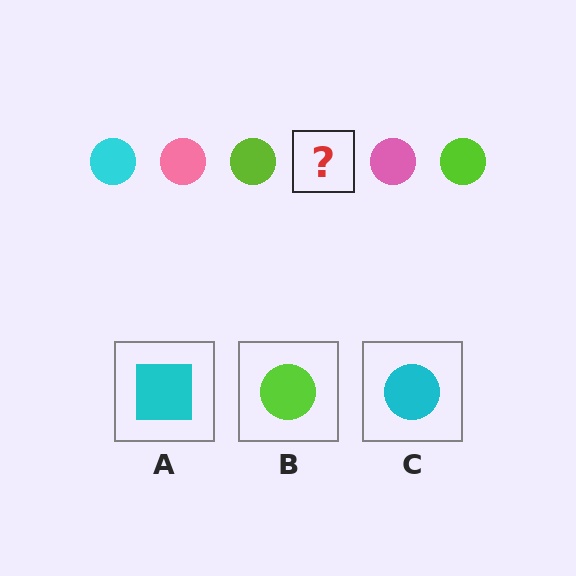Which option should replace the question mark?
Option C.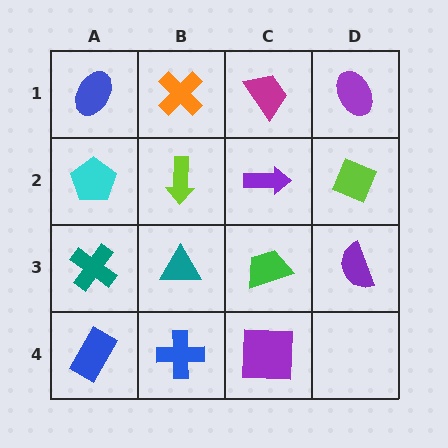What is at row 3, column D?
A purple semicircle.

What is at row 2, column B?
A lime arrow.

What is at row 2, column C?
A purple arrow.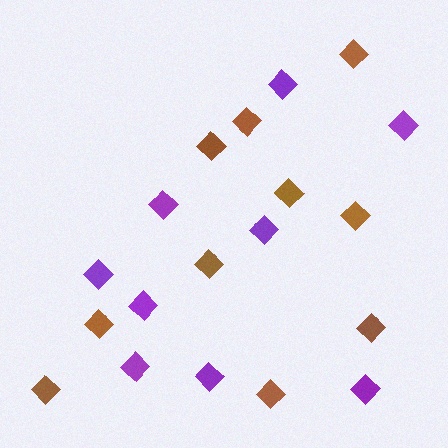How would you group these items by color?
There are 2 groups: one group of purple diamonds (9) and one group of brown diamonds (10).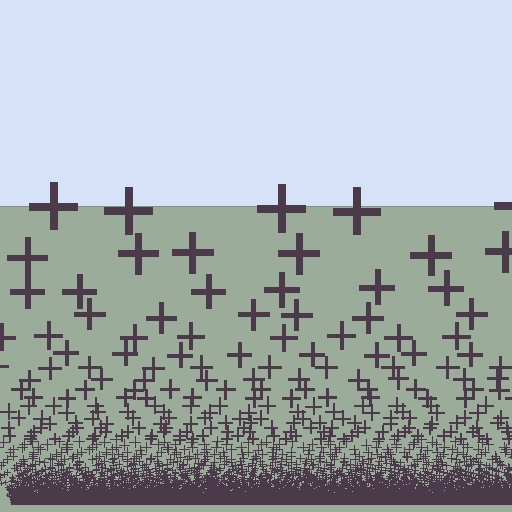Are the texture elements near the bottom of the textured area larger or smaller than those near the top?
Smaller. The gradient is inverted — elements near the bottom are smaller and denser.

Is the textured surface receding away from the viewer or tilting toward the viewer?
The surface appears to tilt toward the viewer. Texture elements get larger and sparser toward the top.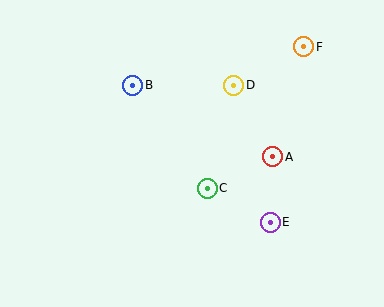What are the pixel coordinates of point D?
Point D is at (234, 85).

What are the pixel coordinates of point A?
Point A is at (273, 157).